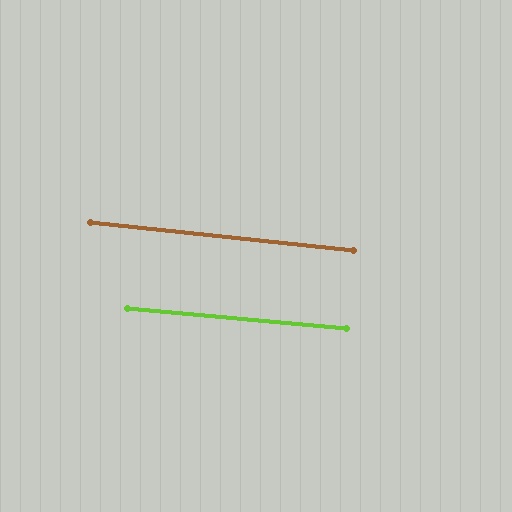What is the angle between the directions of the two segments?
Approximately 1 degree.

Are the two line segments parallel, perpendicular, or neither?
Parallel — their directions differ by only 0.9°.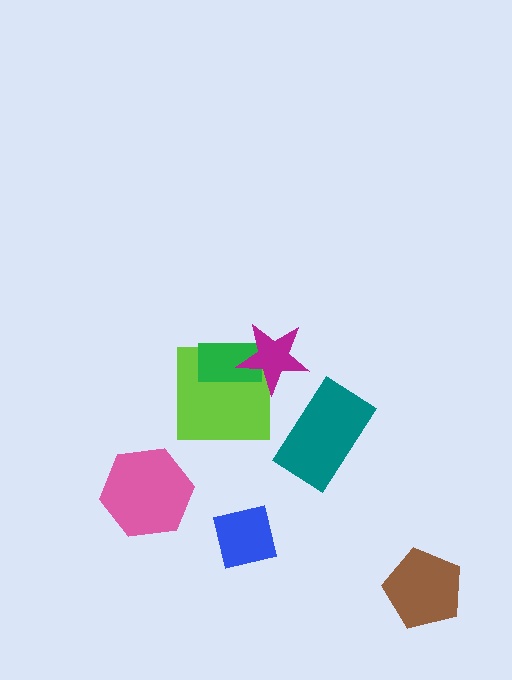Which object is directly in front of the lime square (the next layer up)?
The green rectangle is directly in front of the lime square.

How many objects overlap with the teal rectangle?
0 objects overlap with the teal rectangle.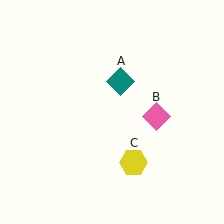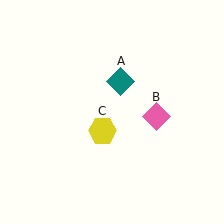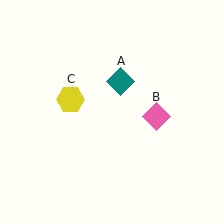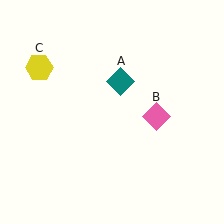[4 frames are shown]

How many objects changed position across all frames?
1 object changed position: yellow hexagon (object C).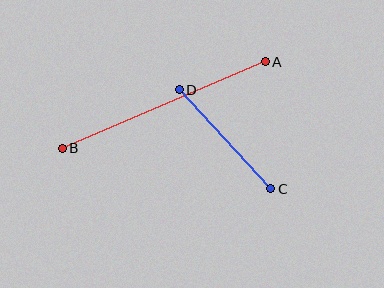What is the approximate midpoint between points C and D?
The midpoint is at approximately (225, 139) pixels.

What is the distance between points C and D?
The distance is approximately 135 pixels.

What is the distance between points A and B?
The distance is approximately 221 pixels.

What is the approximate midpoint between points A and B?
The midpoint is at approximately (164, 105) pixels.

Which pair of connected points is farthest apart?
Points A and B are farthest apart.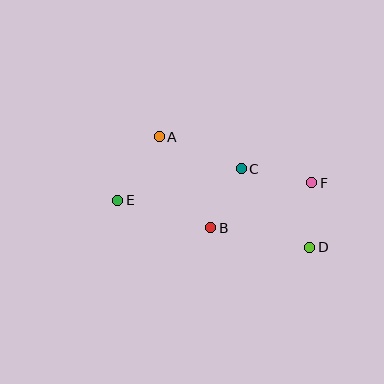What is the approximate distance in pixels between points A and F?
The distance between A and F is approximately 159 pixels.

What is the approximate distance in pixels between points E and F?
The distance between E and F is approximately 195 pixels.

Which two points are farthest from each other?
Points D and E are farthest from each other.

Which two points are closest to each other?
Points D and F are closest to each other.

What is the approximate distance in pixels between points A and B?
The distance between A and B is approximately 105 pixels.